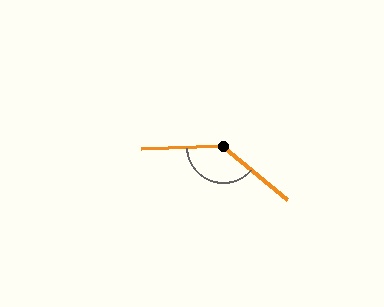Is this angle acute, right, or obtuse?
It is obtuse.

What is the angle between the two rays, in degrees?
Approximately 138 degrees.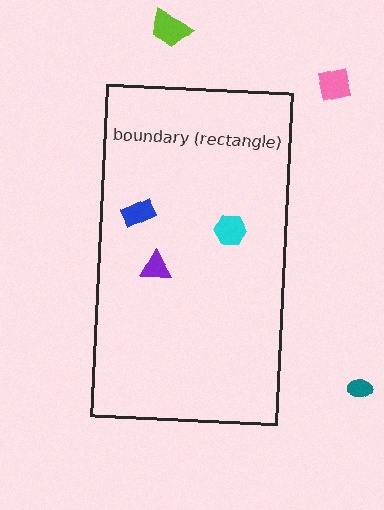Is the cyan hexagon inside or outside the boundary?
Inside.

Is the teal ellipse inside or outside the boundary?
Outside.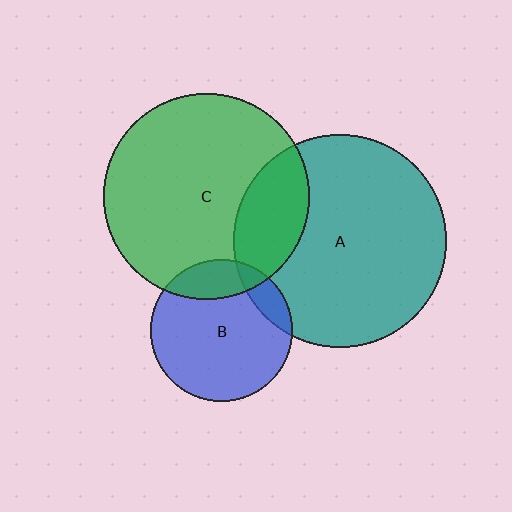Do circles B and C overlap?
Yes.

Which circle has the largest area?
Circle A (teal).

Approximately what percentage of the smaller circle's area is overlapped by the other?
Approximately 20%.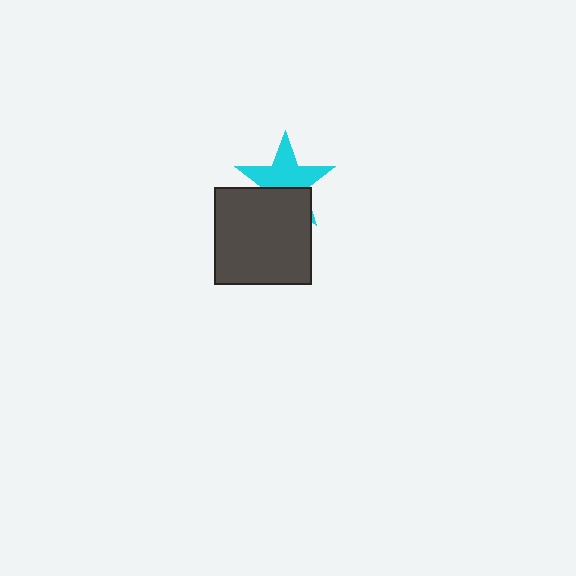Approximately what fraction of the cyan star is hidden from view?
Roughly 38% of the cyan star is hidden behind the dark gray square.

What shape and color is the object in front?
The object in front is a dark gray square.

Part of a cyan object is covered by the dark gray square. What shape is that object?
It is a star.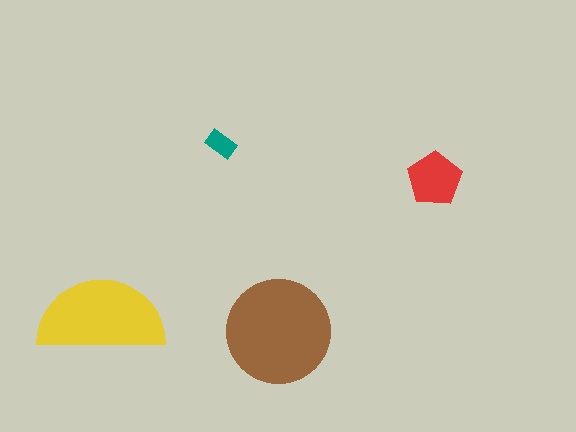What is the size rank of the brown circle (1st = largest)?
1st.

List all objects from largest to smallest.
The brown circle, the yellow semicircle, the red pentagon, the teal rectangle.